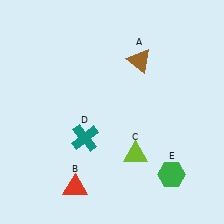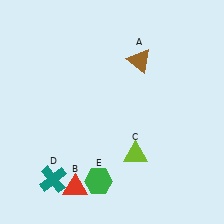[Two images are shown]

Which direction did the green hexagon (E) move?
The green hexagon (E) moved left.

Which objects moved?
The objects that moved are: the teal cross (D), the green hexagon (E).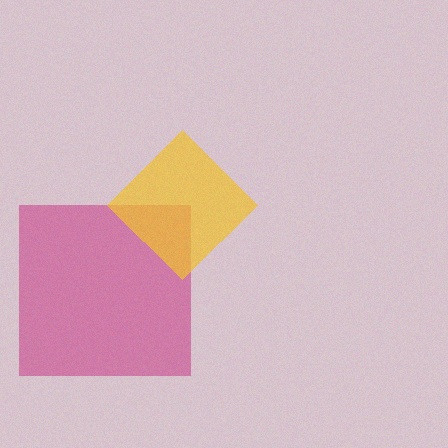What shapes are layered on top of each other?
The layered shapes are: a magenta square, a yellow diamond.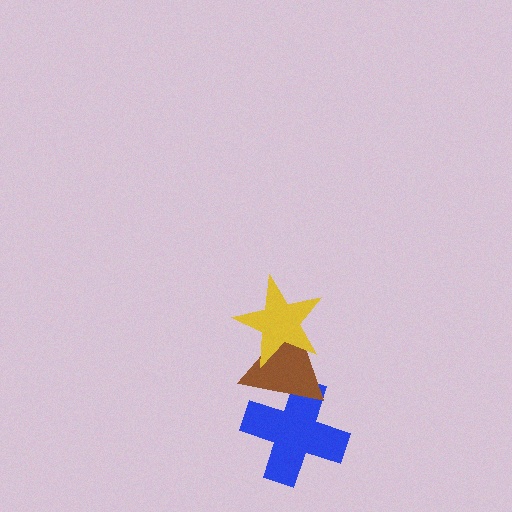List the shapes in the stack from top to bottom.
From top to bottom: the yellow star, the brown triangle, the blue cross.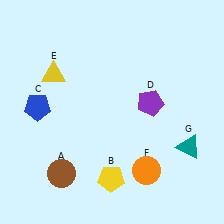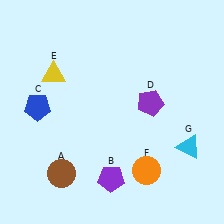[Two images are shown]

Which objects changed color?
B changed from yellow to purple. G changed from teal to cyan.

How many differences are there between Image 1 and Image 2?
There are 2 differences between the two images.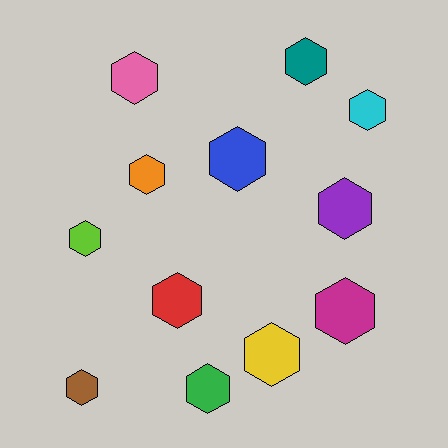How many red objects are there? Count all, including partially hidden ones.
There is 1 red object.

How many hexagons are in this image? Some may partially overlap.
There are 12 hexagons.